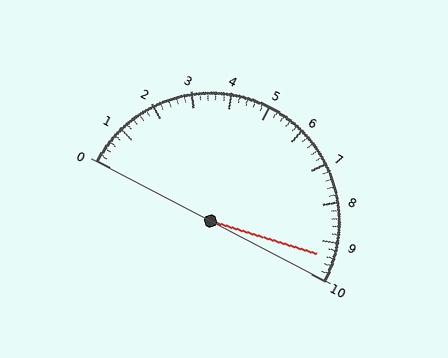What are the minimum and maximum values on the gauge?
The gauge ranges from 0 to 10.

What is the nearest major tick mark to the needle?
The nearest major tick mark is 9.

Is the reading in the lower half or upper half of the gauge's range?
The reading is in the upper half of the range (0 to 10).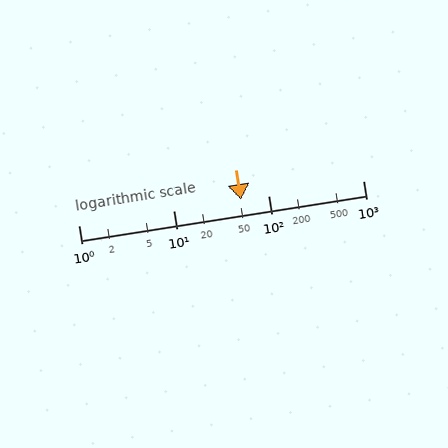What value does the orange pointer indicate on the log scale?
The pointer indicates approximately 52.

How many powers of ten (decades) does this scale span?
The scale spans 3 decades, from 1 to 1000.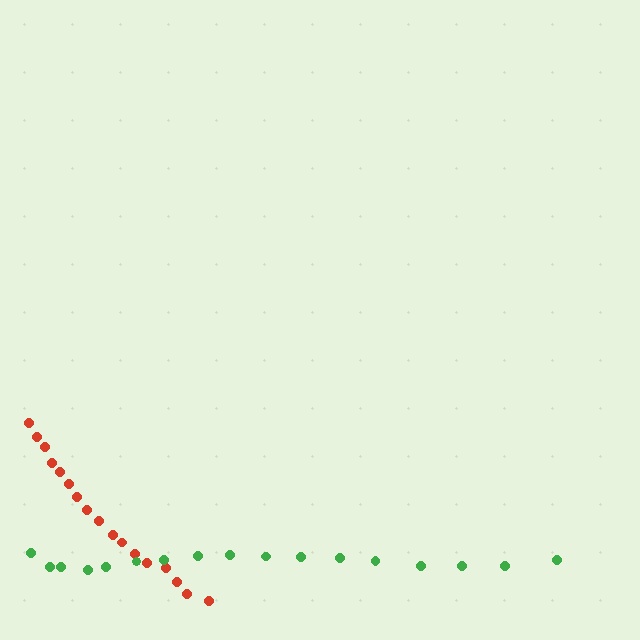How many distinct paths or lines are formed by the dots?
There are 2 distinct paths.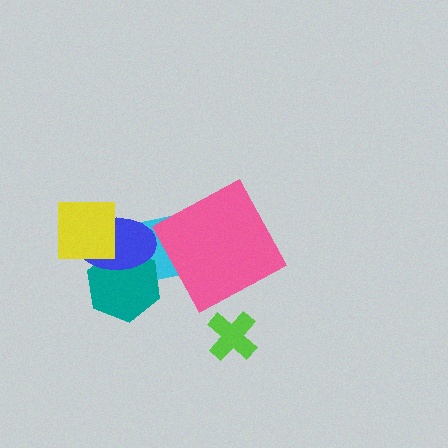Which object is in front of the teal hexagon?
The blue ellipse is in front of the teal hexagon.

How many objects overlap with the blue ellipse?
3 objects overlap with the blue ellipse.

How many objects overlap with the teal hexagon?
2 objects overlap with the teal hexagon.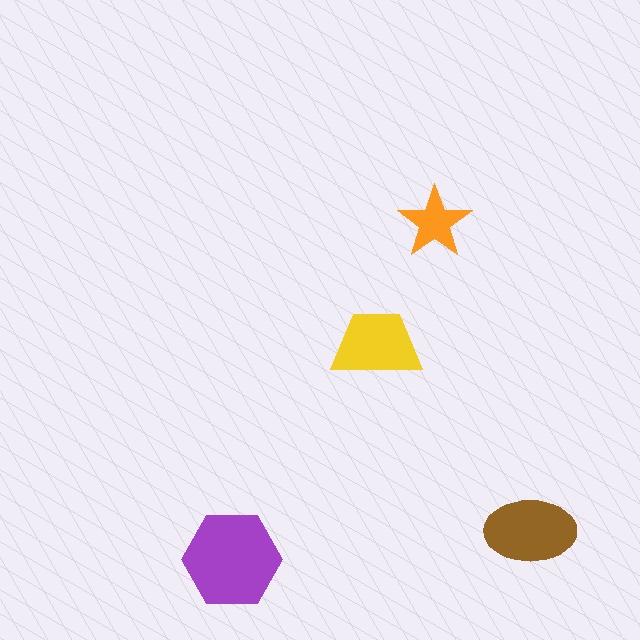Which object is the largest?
The purple hexagon.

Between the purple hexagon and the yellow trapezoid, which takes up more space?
The purple hexagon.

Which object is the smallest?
The orange star.